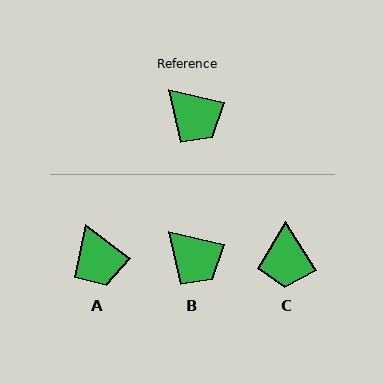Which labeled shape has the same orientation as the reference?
B.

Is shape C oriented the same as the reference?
No, it is off by about 44 degrees.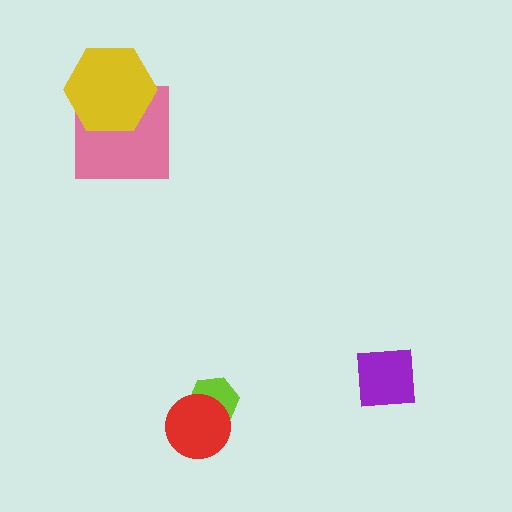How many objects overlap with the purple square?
0 objects overlap with the purple square.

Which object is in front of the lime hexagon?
The red circle is in front of the lime hexagon.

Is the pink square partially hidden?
Yes, it is partially covered by another shape.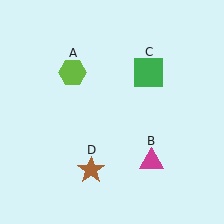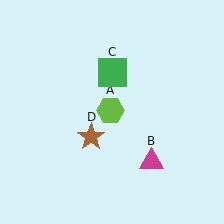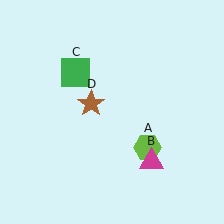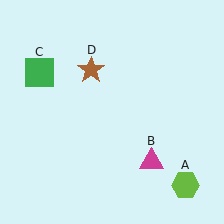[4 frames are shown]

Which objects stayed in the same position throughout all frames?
Magenta triangle (object B) remained stationary.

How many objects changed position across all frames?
3 objects changed position: lime hexagon (object A), green square (object C), brown star (object D).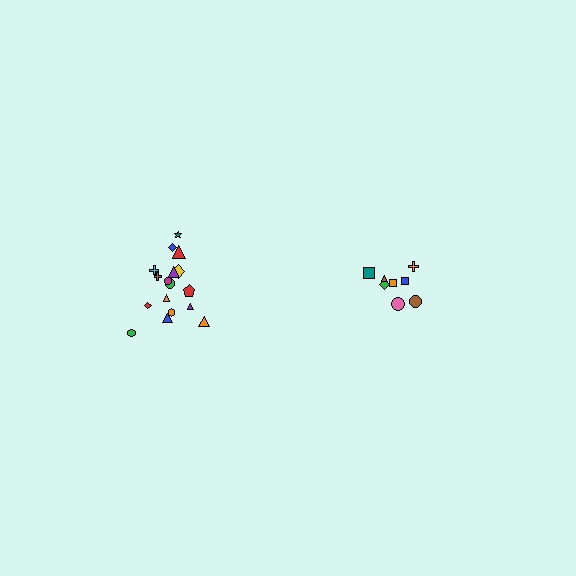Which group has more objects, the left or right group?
The left group.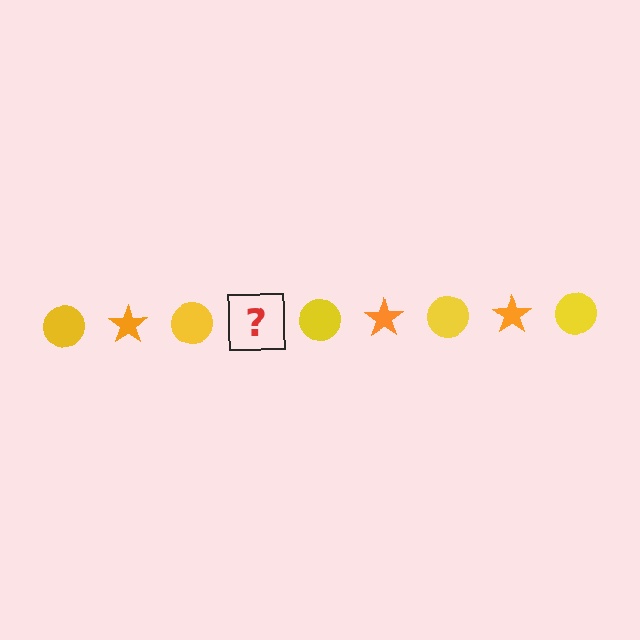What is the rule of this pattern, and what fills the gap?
The rule is that the pattern alternates between yellow circle and orange star. The gap should be filled with an orange star.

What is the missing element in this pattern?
The missing element is an orange star.